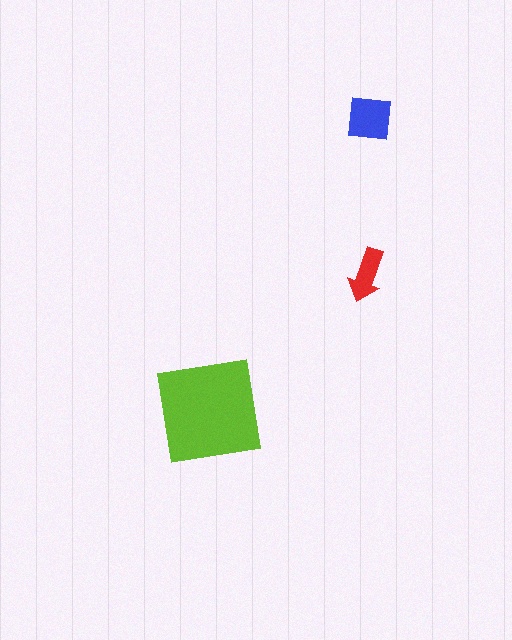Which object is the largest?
The lime square.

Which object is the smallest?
The red arrow.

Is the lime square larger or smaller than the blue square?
Larger.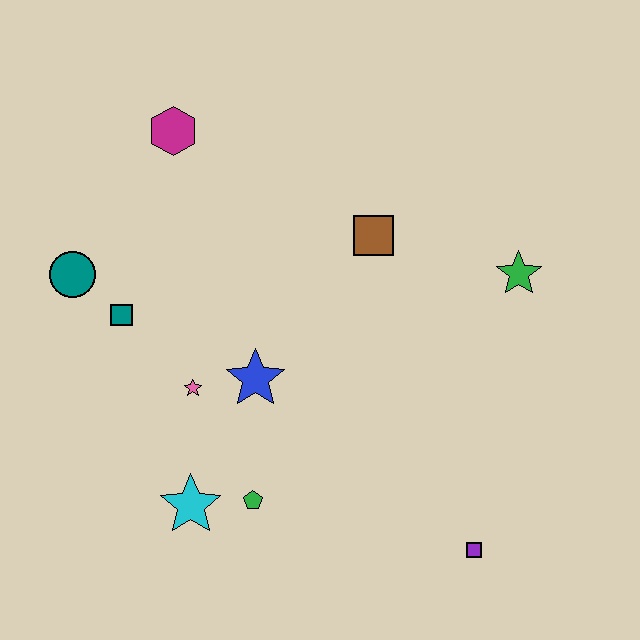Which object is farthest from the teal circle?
The purple square is farthest from the teal circle.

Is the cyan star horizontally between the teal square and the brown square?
Yes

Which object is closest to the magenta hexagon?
The teal circle is closest to the magenta hexagon.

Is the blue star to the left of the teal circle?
No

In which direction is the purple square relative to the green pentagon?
The purple square is to the right of the green pentagon.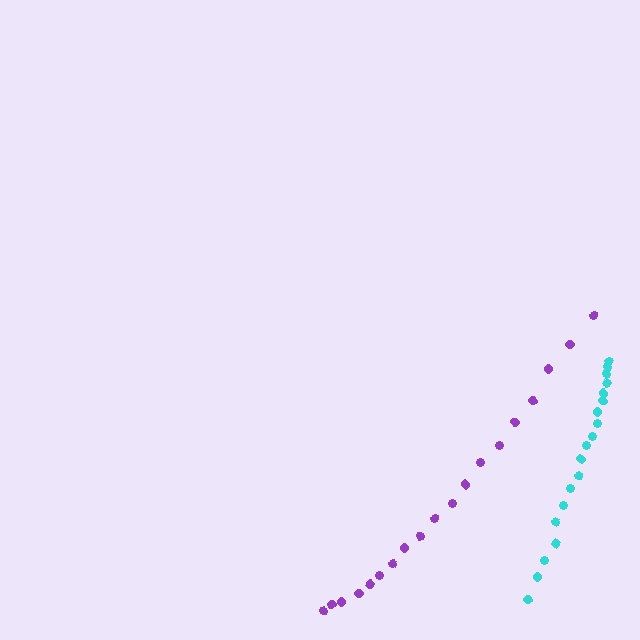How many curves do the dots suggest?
There are 2 distinct paths.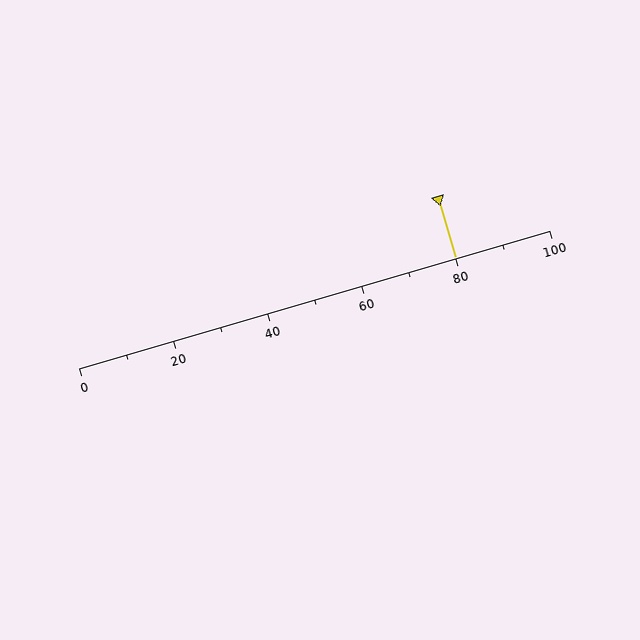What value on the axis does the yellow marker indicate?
The marker indicates approximately 80.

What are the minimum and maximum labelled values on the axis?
The axis runs from 0 to 100.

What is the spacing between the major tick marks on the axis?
The major ticks are spaced 20 apart.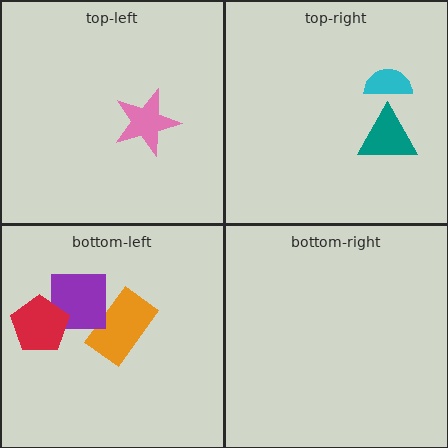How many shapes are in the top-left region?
1.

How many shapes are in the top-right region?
2.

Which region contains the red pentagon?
The bottom-left region.